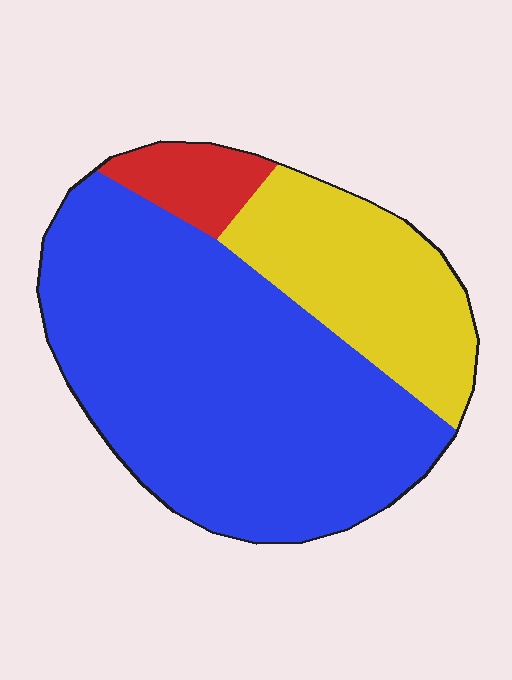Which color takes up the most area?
Blue, at roughly 65%.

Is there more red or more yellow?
Yellow.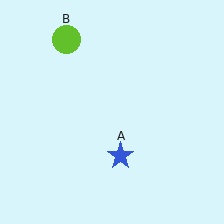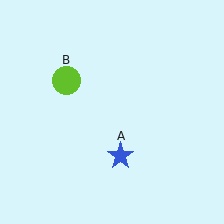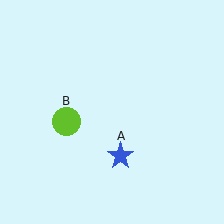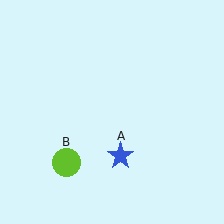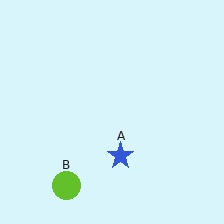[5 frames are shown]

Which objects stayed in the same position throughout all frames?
Blue star (object A) remained stationary.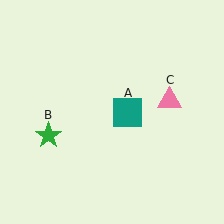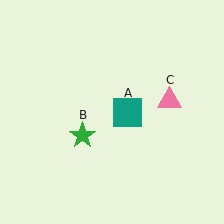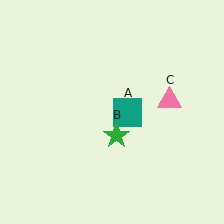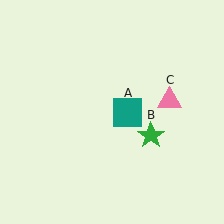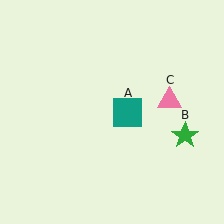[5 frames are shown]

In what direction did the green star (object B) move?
The green star (object B) moved right.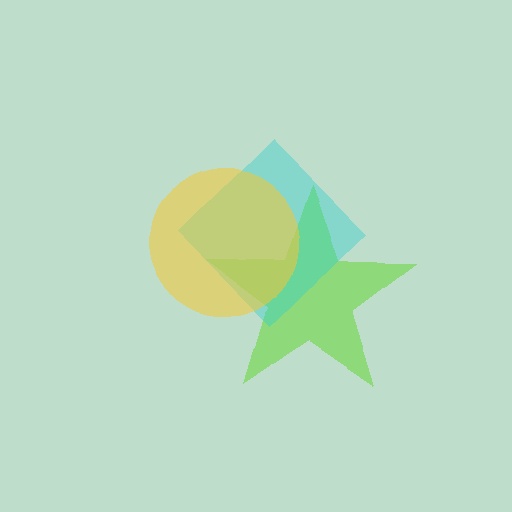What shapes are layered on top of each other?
The layered shapes are: a lime star, a cyan diamond, a yellow circle.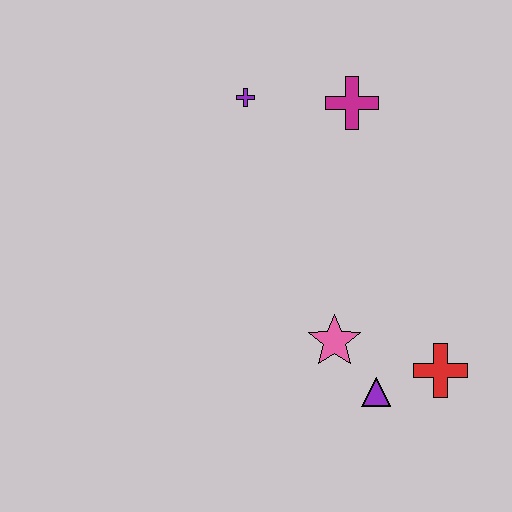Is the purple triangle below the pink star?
Yes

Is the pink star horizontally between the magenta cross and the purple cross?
Yes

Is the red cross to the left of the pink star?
No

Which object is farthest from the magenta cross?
The purple triangle is farthest from the magenta cross.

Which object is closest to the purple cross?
The magenta cross is closest to the purple cross.